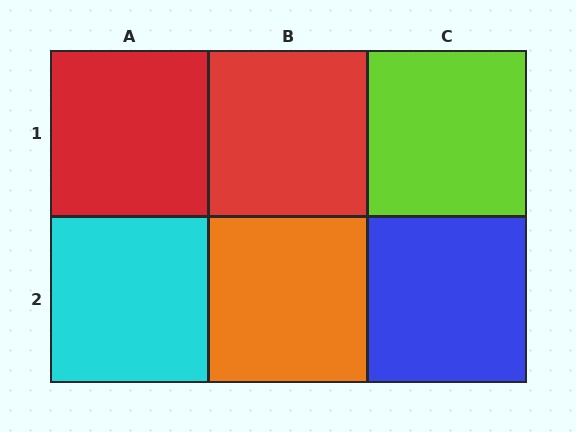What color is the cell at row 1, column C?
Lime.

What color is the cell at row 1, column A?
Red.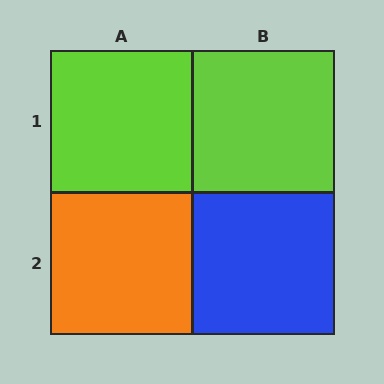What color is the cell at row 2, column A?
Orange.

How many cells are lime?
2 cells are lime.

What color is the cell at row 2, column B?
Blue.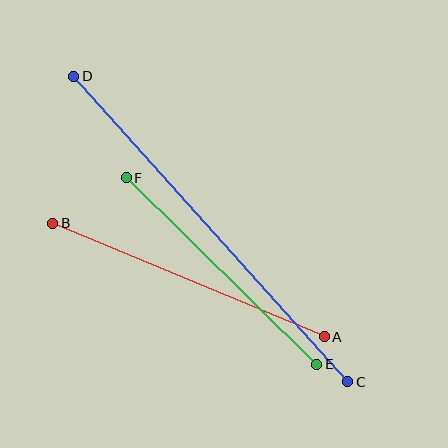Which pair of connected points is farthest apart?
Points C and D are farthest apart.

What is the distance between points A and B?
The distance is approximately 294 pixels.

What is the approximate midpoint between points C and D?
The midpoint is at approximately (211, 229) pixels.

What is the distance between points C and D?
The distance is approximately 410 pixels.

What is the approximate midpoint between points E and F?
The midpoint is at approximately (222, 271) pixels.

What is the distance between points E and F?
The distance is approximately 266 pixels.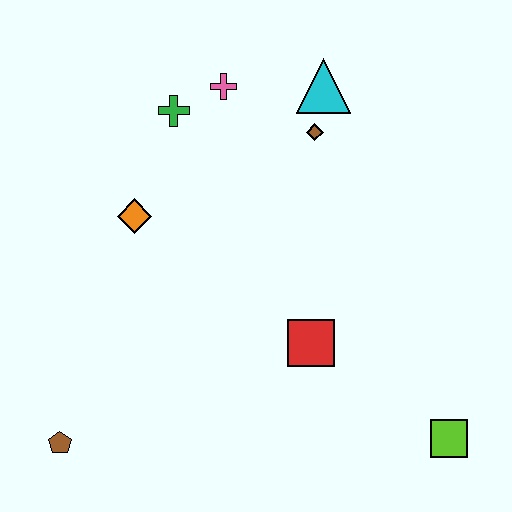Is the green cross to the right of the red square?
No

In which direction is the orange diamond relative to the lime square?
The orange diamond is to the left of the lime square.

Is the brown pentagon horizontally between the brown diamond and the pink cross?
No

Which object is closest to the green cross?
The pink cross is closest to the green cross.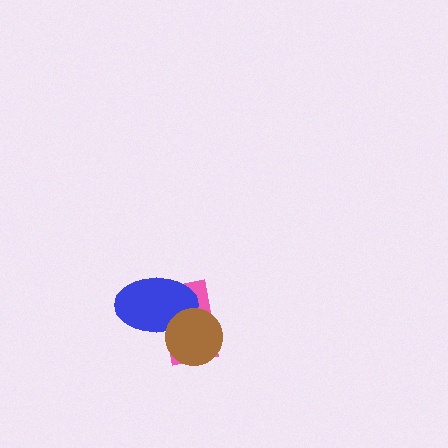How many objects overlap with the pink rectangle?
2 objects overlap with the pink rectangle.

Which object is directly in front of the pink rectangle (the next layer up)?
The blue ellipse is directly in front of the pink rectangle.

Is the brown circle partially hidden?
No, no other shape covers it.